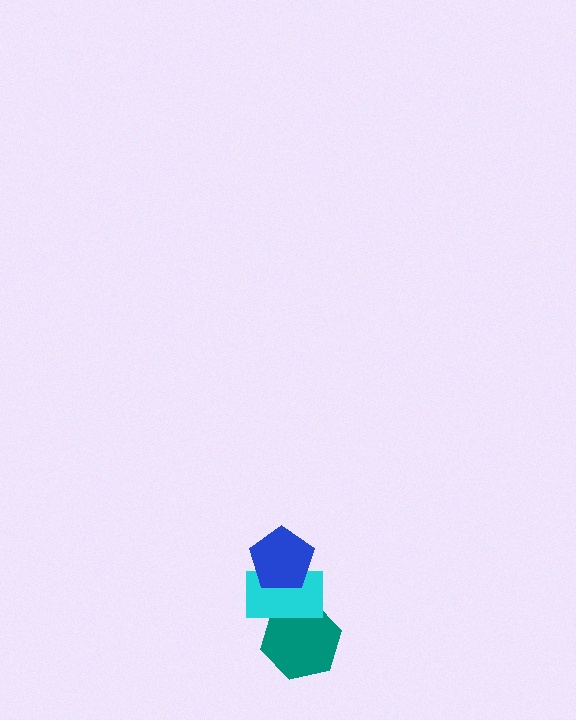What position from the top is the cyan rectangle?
The cyan rectangle is 2nd from the top.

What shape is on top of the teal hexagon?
The cyan rectangle is on top of the teal hexagon.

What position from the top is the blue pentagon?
The blue pentagon is 1st from the top.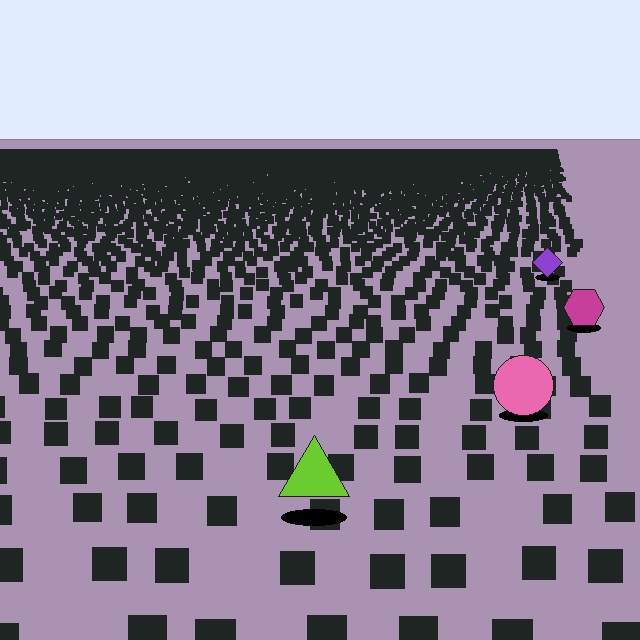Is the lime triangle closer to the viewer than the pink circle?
Yes. The lime triangle is closer — you can tell from the texture gradient: the ground texture is coarser near it.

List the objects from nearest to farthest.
From nearest to farthest: the lime triangle, the pink circle, the magenta hexagon, the purple diamond.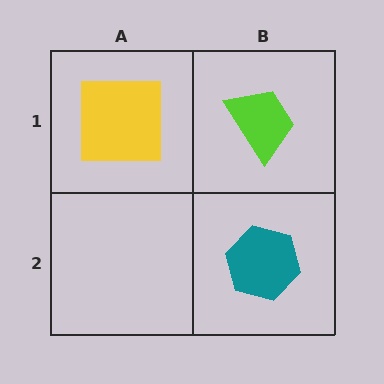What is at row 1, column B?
A lime trapezoid.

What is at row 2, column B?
A teal hexagon.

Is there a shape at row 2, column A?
No, that cell is empty.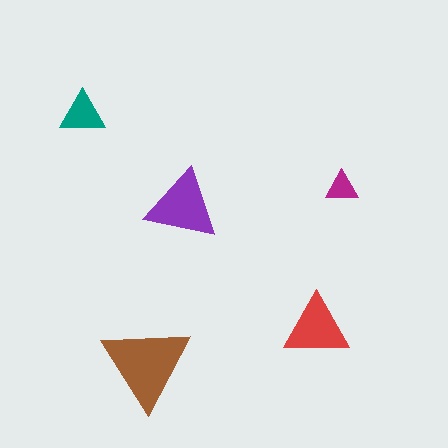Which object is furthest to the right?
The magenta triangle is rightmost.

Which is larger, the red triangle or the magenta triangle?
The red one.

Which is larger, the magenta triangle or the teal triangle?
The teal one.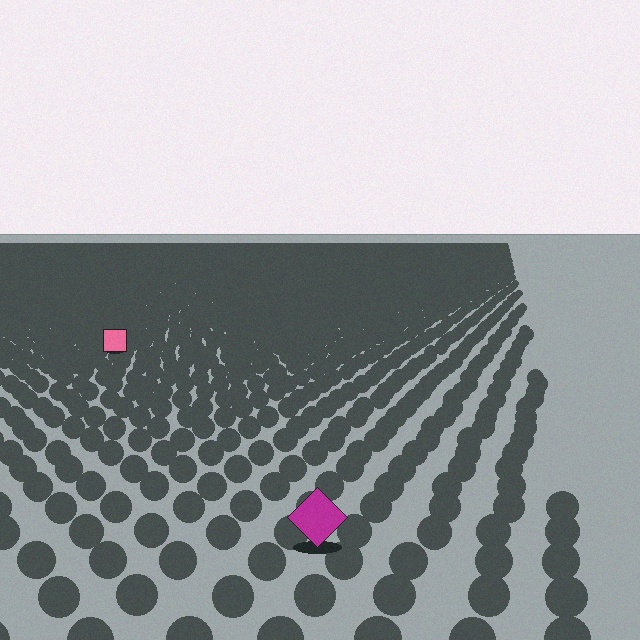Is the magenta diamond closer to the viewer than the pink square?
Yes. The magenta diamond is closer — you can tell from the texture gradient: the ground texture is coarser near it.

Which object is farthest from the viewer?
The pink square is farthest from the viewer. It appears smaller and the ground texture around it is denser.